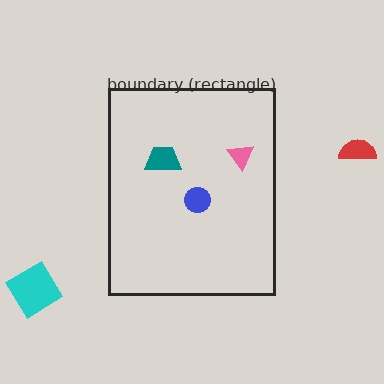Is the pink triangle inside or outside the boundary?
Inside.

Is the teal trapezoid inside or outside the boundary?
Inside.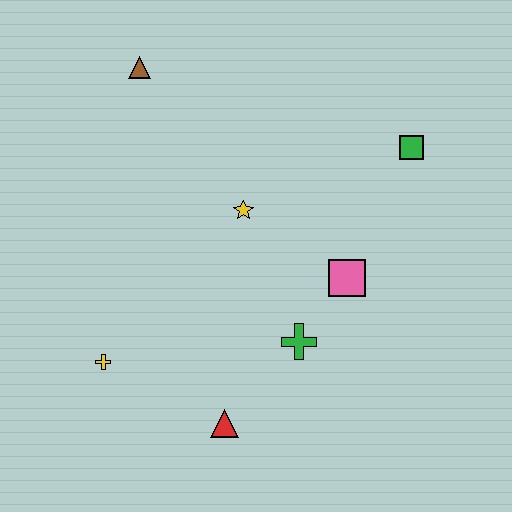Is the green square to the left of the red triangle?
No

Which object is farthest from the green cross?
The brown triangle is farthest from the green cross.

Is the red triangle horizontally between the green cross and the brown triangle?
Yes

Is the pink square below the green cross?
No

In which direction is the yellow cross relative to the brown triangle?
The yellow cross is below the brown triangle.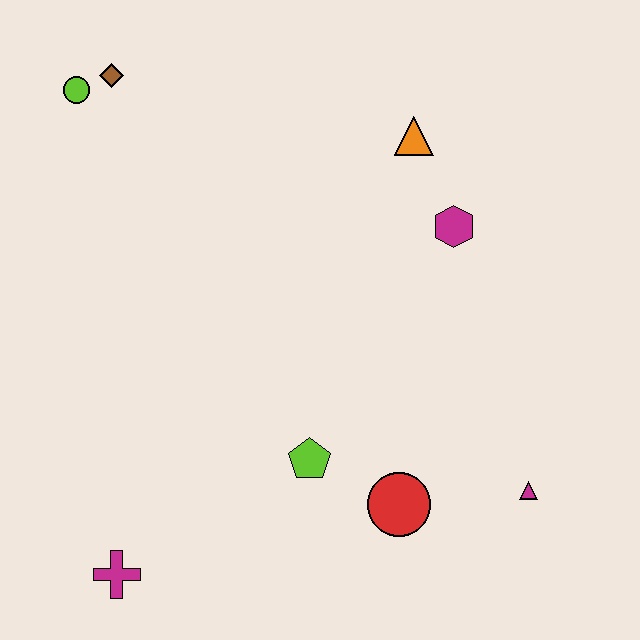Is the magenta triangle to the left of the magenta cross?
No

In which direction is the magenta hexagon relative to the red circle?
The magenta hexagon is above the red circle.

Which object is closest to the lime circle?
The brown diamond is closest to the lime circle.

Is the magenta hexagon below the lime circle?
Yes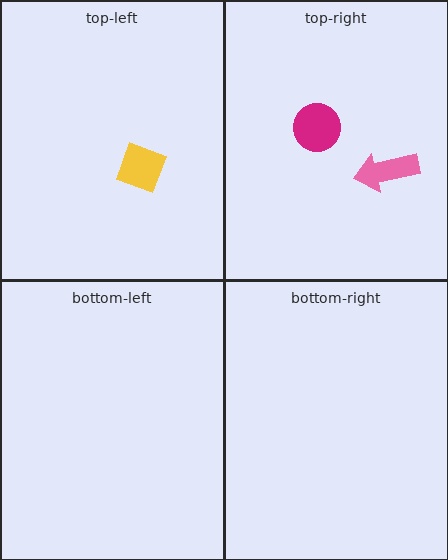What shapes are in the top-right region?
The pink arrow, the magenta circle.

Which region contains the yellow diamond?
The top-left region.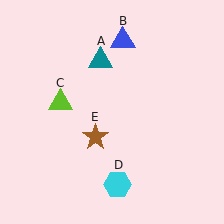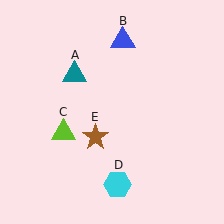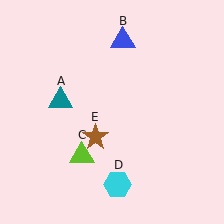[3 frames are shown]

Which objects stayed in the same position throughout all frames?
Blue triangle (object B) and cyan hexagon (object D) and brown star (object E) remained stationary.